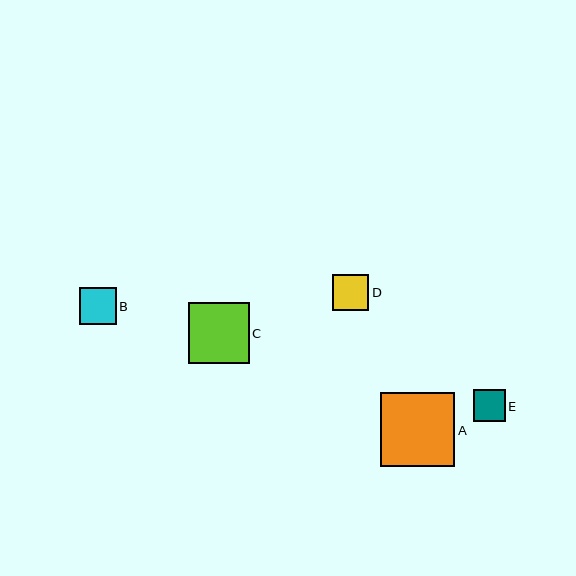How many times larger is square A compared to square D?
Square A is approximately 2.1 times the size of square D.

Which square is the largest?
Square A is the largest with a size of approximately 74 pixels.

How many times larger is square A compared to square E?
Square A is approximately 2.4 times the size of square E.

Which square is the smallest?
Square E is the smallest with a size of approximately 32 pixels.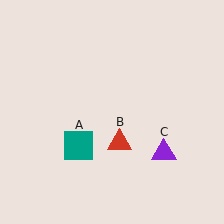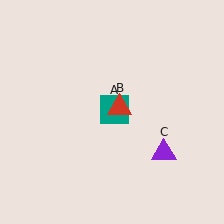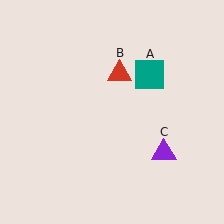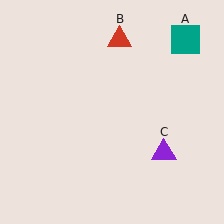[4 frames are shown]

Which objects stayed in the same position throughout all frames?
Purple triangle (object C) remained stationary.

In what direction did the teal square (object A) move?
The teal square (object A) moved up and to the right.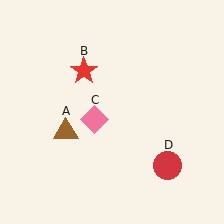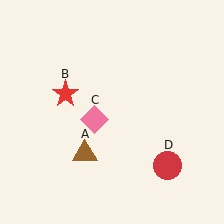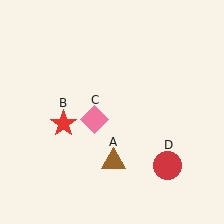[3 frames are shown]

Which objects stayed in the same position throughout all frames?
Pink diamond (object C) and red circle (object D) remained stationary.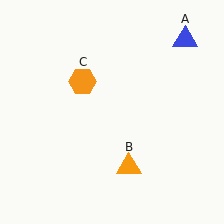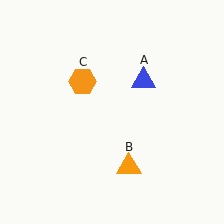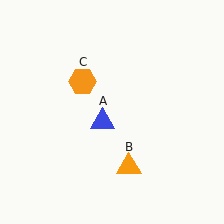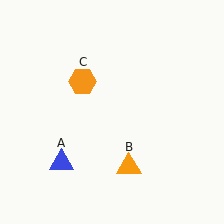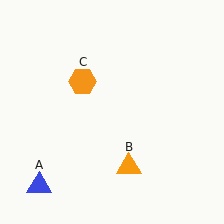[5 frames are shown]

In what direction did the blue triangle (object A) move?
The blue triangle (object A) moved down and to the left.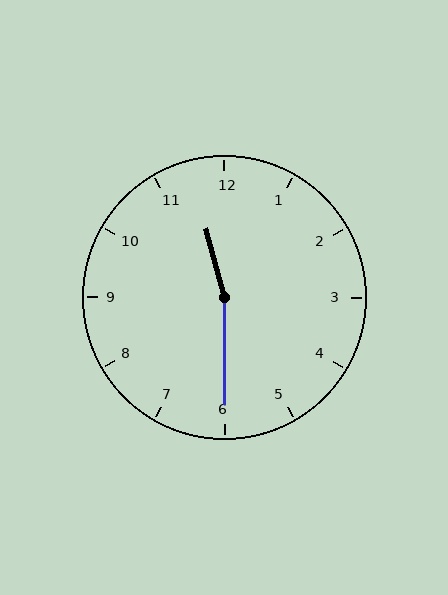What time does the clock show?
11:30.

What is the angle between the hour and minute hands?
Approximately 165 degrees.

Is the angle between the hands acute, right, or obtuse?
It is obtuse.